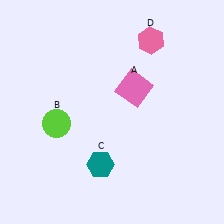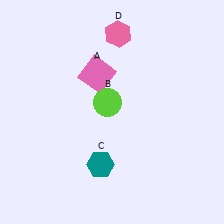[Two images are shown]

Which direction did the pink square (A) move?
The pink square (A) moved left.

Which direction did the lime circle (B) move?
The lime circle (B) moved right.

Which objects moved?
The objects that moved are: the pink square (A), the lime circle (B), the pink hexagon (D).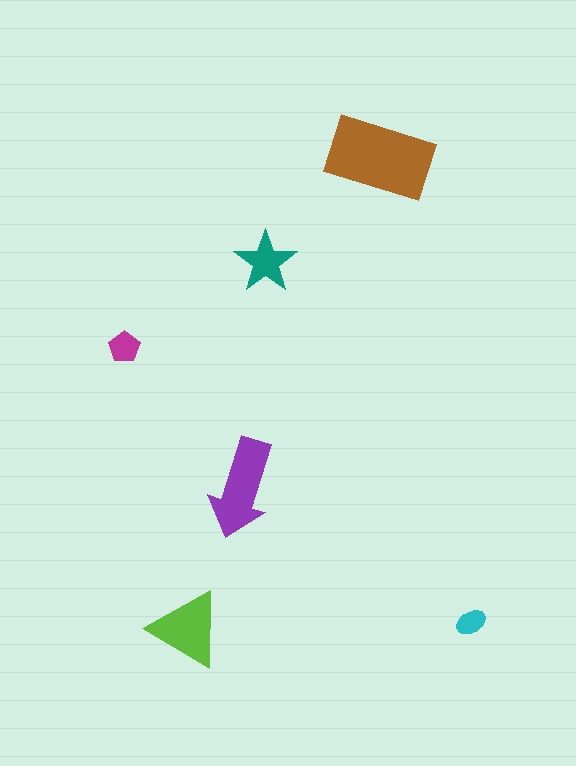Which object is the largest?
The brown rectangle.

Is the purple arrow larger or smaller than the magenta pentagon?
Larger.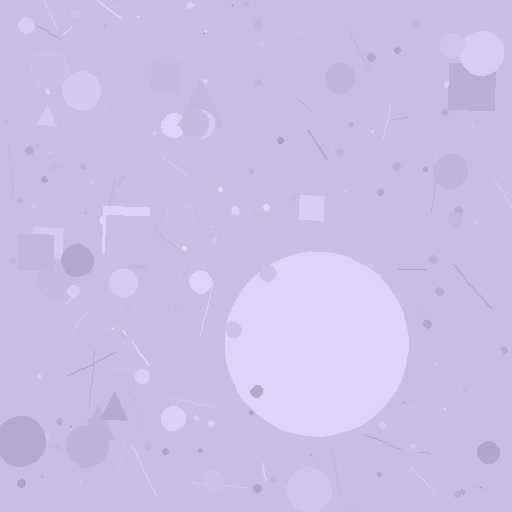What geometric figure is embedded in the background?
A circle is embedded in the background.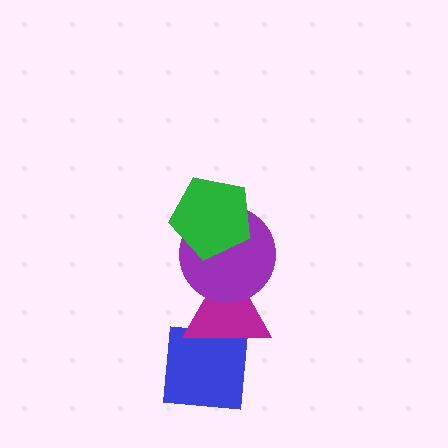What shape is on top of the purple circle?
The green pentagon is on top of the purple circle.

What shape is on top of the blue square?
The magenta triangle is on top of the blue square.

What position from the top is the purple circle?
The purple circle is 2nd from the top.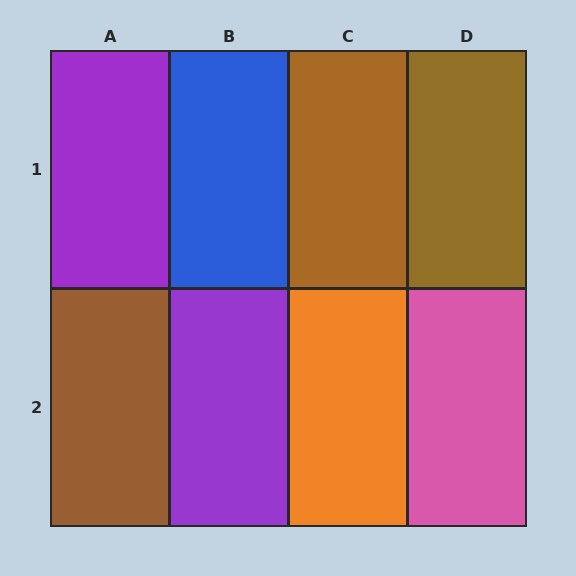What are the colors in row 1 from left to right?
Purple, blue, brown, brown.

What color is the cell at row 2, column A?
Brown.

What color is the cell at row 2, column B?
Purple.